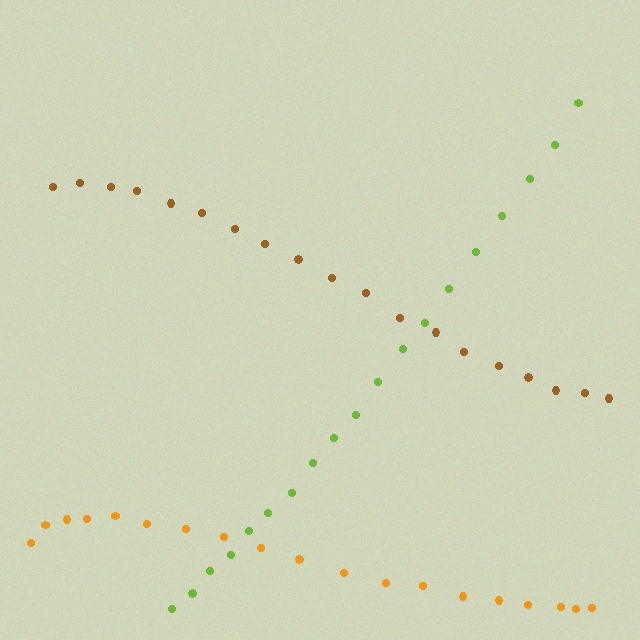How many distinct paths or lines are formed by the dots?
There are 3 distinct paths.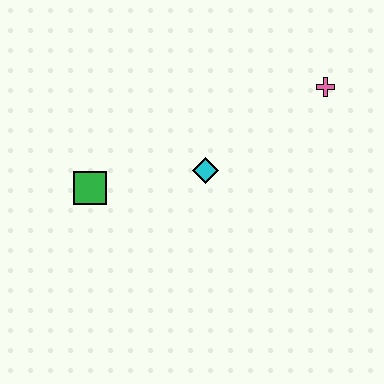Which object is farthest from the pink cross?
The green square is farthest from the pink cross.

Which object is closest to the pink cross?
The cyan diamond is closest to the pink cross.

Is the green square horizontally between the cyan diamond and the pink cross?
No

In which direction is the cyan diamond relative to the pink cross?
The cyan diamond is to the left of the pink cross.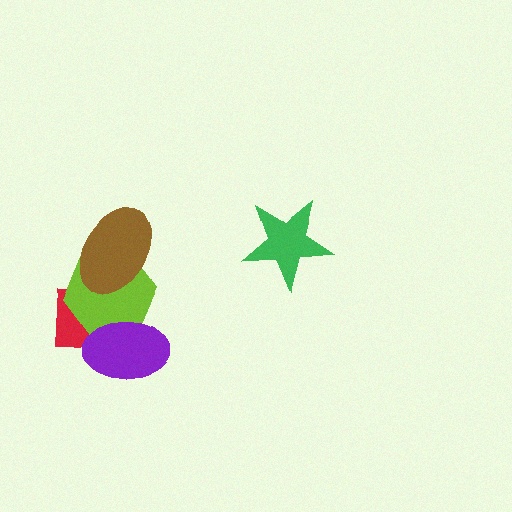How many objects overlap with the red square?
2 objects overlap with the red square.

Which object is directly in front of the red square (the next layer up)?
The lime hexagon is directly in front of the red square.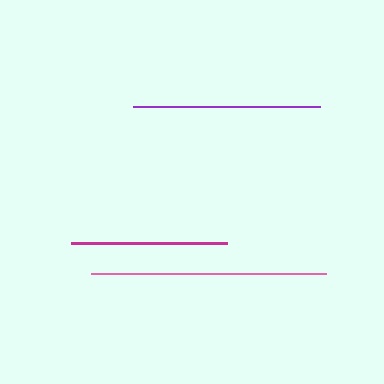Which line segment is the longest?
The pink line is the longest at approximately 235 pixels.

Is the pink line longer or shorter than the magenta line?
The pink line is longer than the magenta line.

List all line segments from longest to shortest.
From longest to shortest: pink, purple, magenta.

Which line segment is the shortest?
The magenta line is the shortest at approximately 156 pixels.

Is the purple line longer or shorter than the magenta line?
The purple line is longer than the magenta line.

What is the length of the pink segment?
The pink segment is approximately 235 pixels long.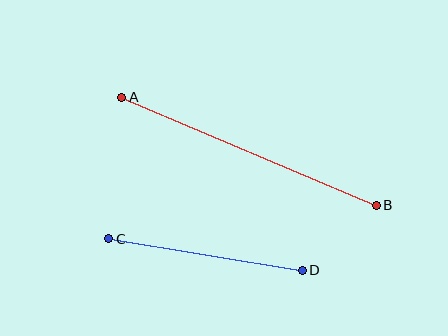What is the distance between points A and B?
The distance is approximately 276 pixels.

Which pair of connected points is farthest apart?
Points A and B are farthest apart.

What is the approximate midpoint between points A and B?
The midpoint is at approximately (249, 151) pixels.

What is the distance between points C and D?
The distance is approximately 196 pixels.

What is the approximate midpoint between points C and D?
The midpoint is at approximately (205, 254) pixels.